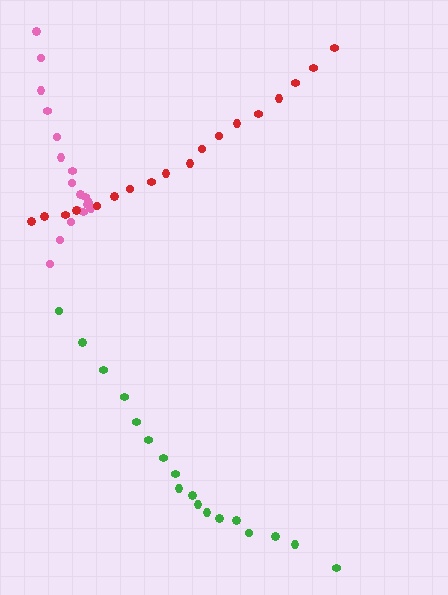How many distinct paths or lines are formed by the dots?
There are 3 distinct paths.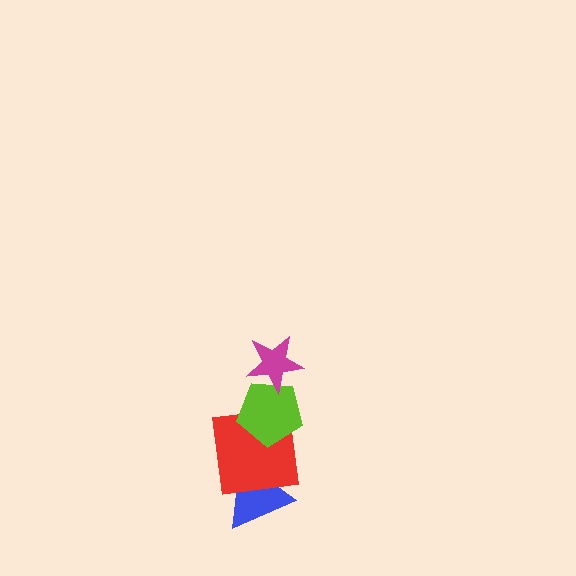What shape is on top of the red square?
The lime pentagon is on top of the red square.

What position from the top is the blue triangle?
The blue triangle is 4th from the top.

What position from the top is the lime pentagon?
The lime pentagon is 2nd from the top.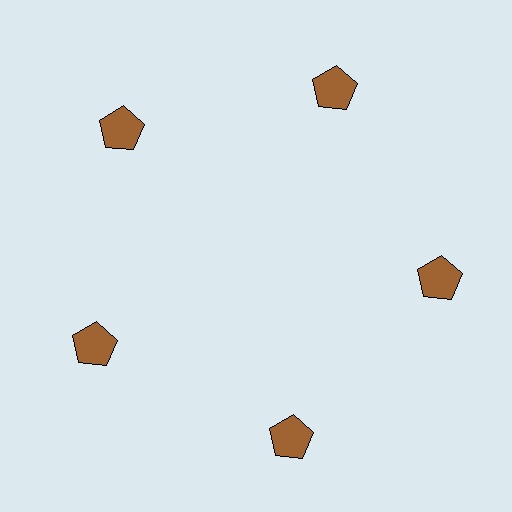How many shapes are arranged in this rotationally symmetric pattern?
There are 5 shapes, arranged in 5 groups of 1.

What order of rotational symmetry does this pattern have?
This pattern has 5-fold rotational symmetry.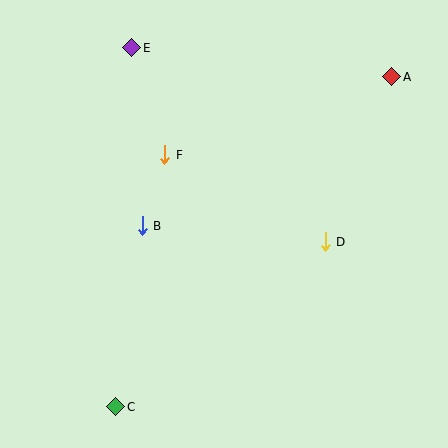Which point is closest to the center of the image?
Point B at (142, 226) is closest to the center.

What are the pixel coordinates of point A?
Point A is at (392, 77).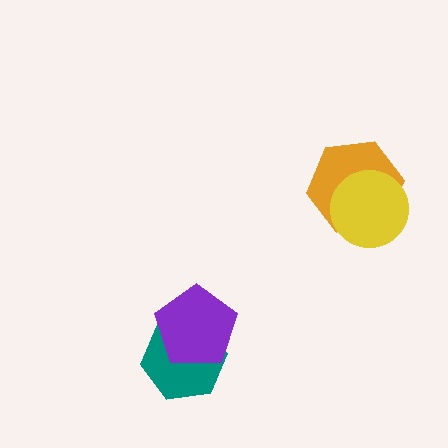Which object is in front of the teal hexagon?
The purple pentagon is in front of the teal hexagon.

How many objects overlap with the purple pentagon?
1 object overlaps with the purple pentagon.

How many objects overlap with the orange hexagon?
1 object overlaps with the orange hexagon.